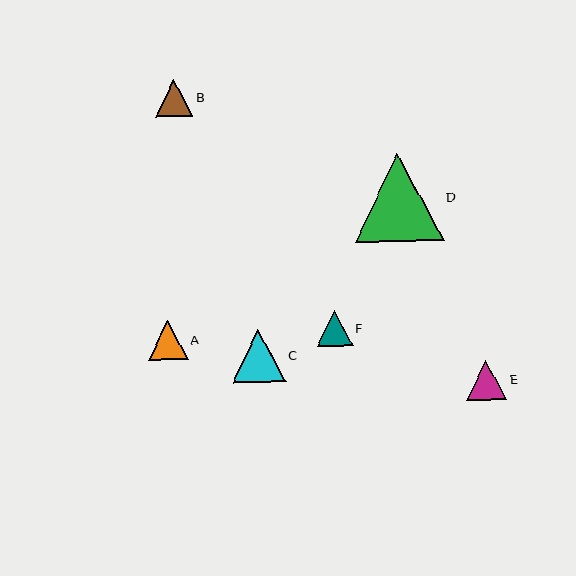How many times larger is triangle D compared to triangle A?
Triangle D is approximately 2.2 times the size of triangle A.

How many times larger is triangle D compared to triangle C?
Triangle D is approximately 1.7 times the size of triangle C.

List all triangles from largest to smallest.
From largest to smallest: D, C, E, A, B, F.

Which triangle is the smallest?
Triangle F is the smallest with a size of approximately 36 pixels.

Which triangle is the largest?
Triangle D is the largest with a size of approximately 88 pixels.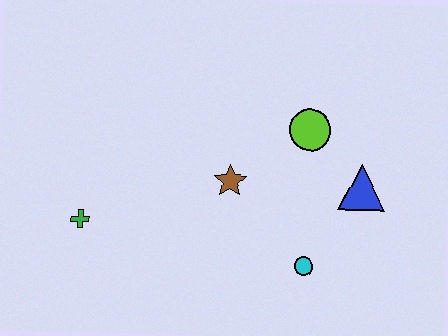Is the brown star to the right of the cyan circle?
No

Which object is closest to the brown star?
The lime circle is closest to the brown star.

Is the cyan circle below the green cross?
Yes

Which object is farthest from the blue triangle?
The green cross is farthest from the blue triangle.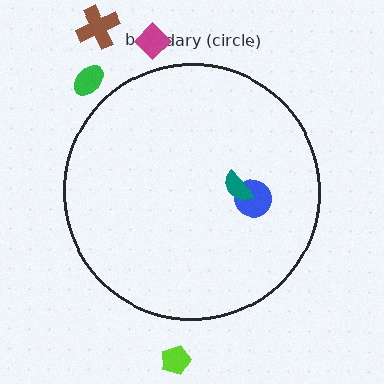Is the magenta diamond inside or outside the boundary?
Outside.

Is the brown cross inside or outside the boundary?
Outside.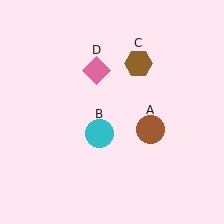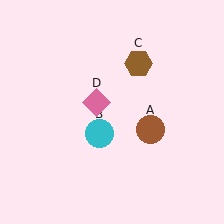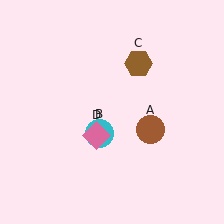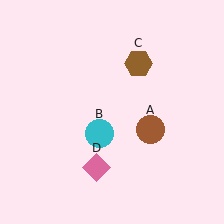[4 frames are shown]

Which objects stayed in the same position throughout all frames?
Brown circle (object A) and cyan circle (object B) and brown hexagon (object C) remained stationary.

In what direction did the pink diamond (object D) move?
The pink diamond (object D) moved down.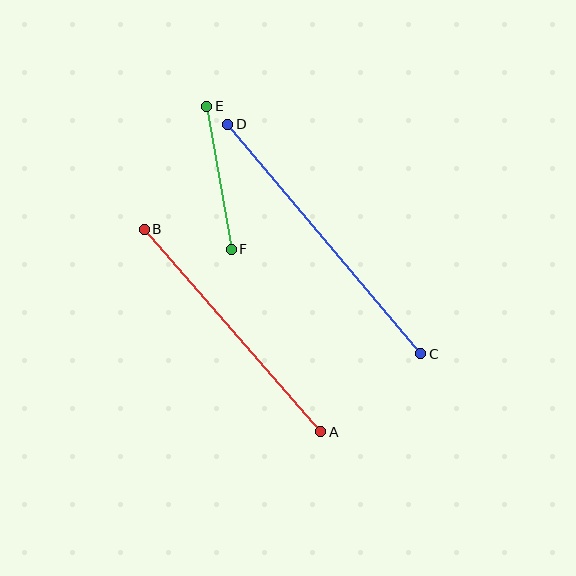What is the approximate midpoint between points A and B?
The midpoint is at approximately (233, 330) pixels.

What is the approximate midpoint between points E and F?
The midpoint is at approximately (219, 178) pixels.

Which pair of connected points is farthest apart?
Points C and D are farthest apart.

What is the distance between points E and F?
The distance is approximately 145 pixels.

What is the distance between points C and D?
The distance is approximately 300 pixels.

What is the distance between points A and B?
The distance is approximately 269 pixels.